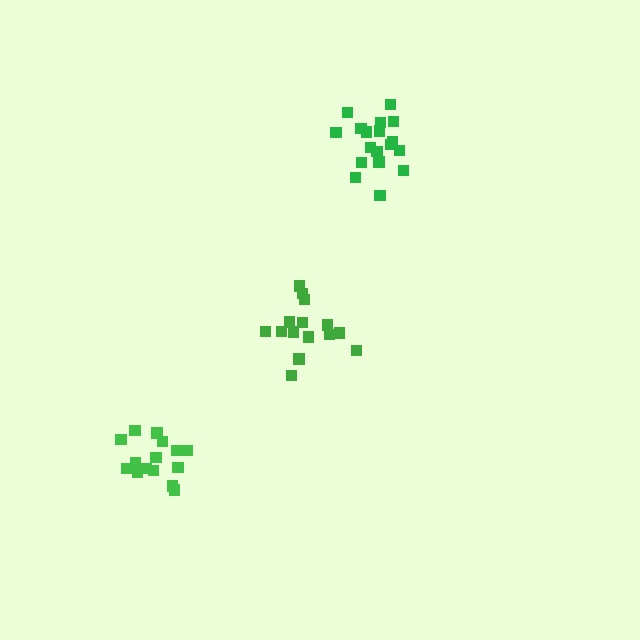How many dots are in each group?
Group 1: 18 dots, Group 2: 15 dots, Group 3: 15 dots (48 total).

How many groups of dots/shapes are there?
There are 3 groups.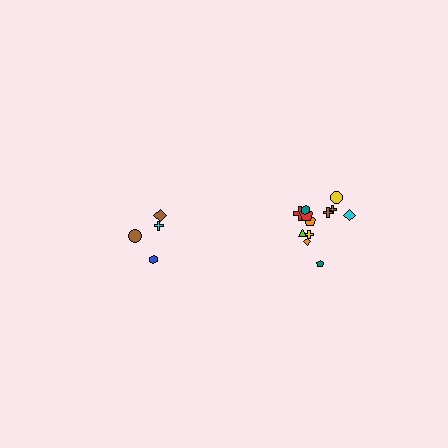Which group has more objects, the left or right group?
The right group.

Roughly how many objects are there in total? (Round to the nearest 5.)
Roughly 15 objects in total.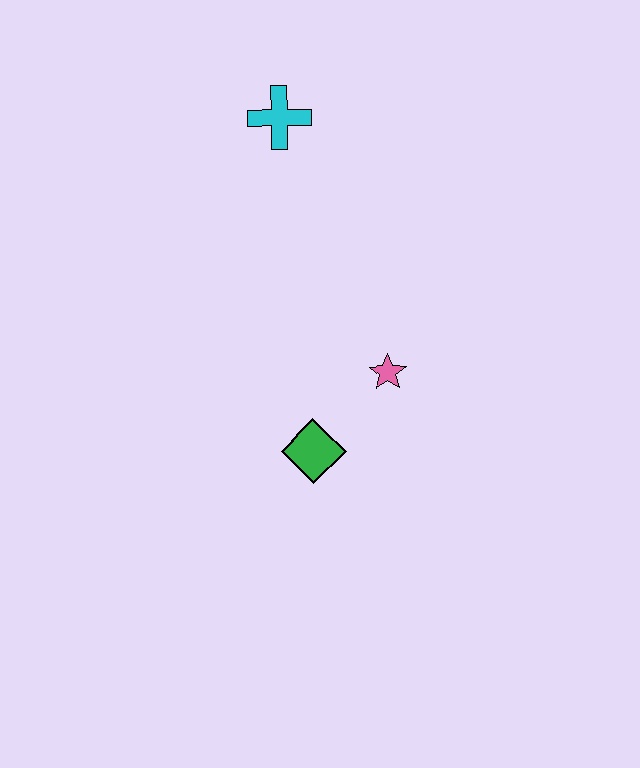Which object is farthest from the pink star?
The cyan cross is farthest from the pink star.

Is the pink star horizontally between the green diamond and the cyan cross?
No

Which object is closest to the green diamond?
The pink star is closest to the green diamond.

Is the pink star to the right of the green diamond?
Yes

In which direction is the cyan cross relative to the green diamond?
The cyan cross is above the green diamond.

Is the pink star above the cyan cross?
No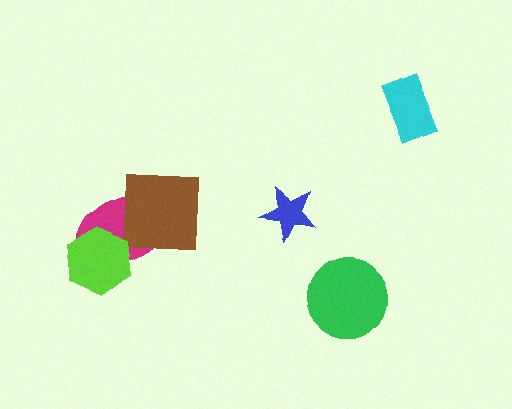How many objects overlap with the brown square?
1 object overlaps with the brown square.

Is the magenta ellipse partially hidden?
Yes, it is partially covered by another shape.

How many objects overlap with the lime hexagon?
1 object overlaps with the lime hexagon.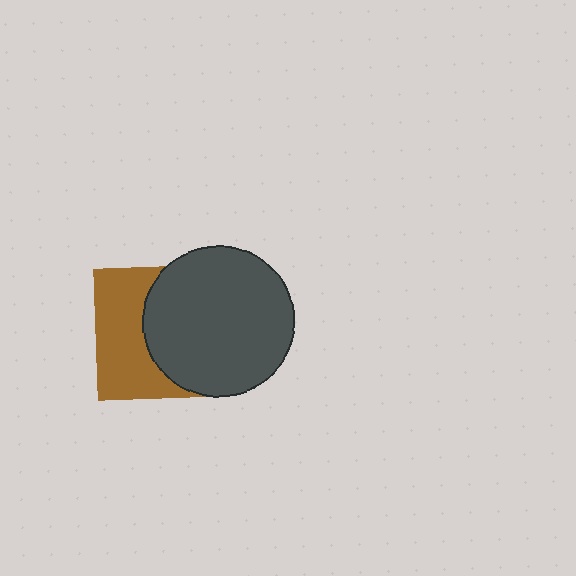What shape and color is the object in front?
The object in front is a dark gray circle.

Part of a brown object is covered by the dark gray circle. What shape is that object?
It is a square.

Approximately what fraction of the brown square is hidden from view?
Roughly 55% of the brown square is hidden behind the dark gray circle.